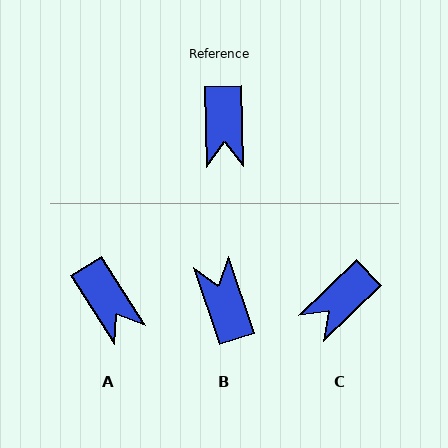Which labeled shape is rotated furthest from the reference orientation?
B, about 163 degrees away.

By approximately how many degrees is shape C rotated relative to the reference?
Approximately 47 degrees clockwise.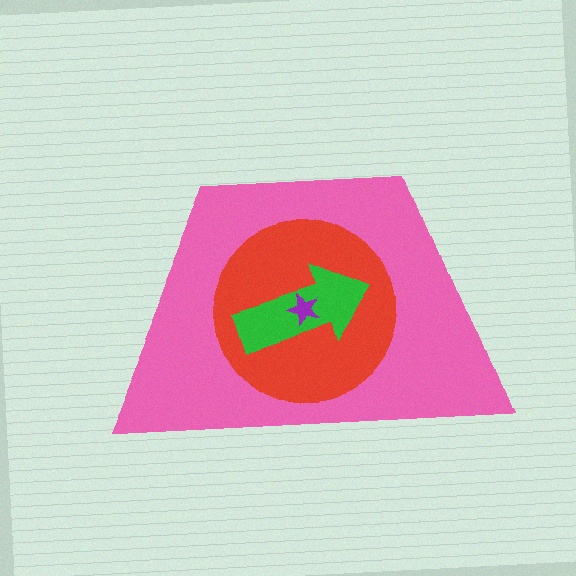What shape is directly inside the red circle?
The green arrow.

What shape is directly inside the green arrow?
The purple star.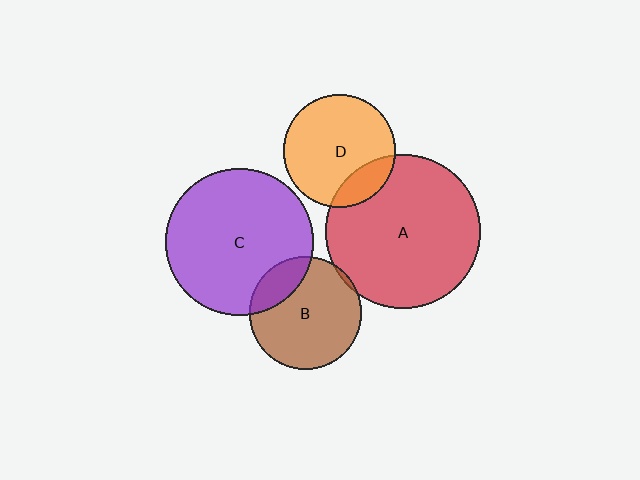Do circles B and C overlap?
Yes.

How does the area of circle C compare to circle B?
Approximately 1.7 times.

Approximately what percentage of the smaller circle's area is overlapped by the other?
Approximately 20%.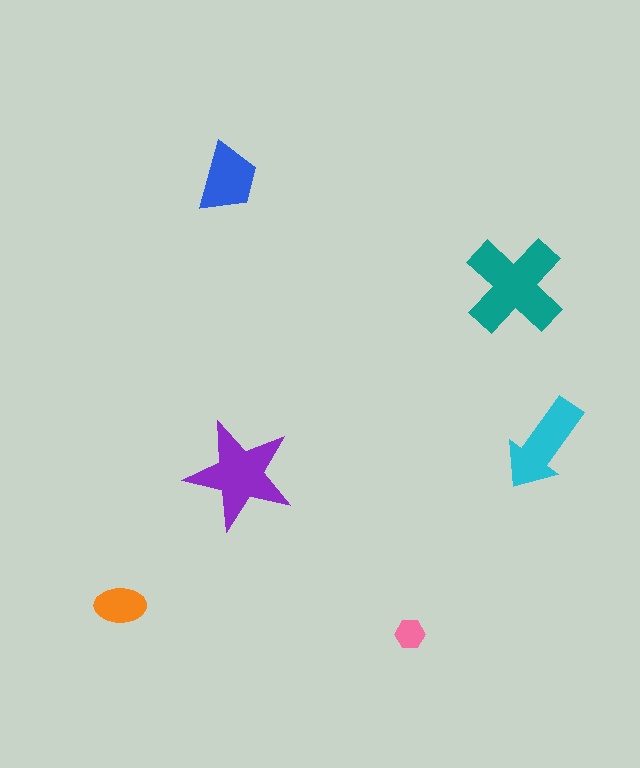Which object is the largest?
The teal cross.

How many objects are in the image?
There are 6 objects in the image.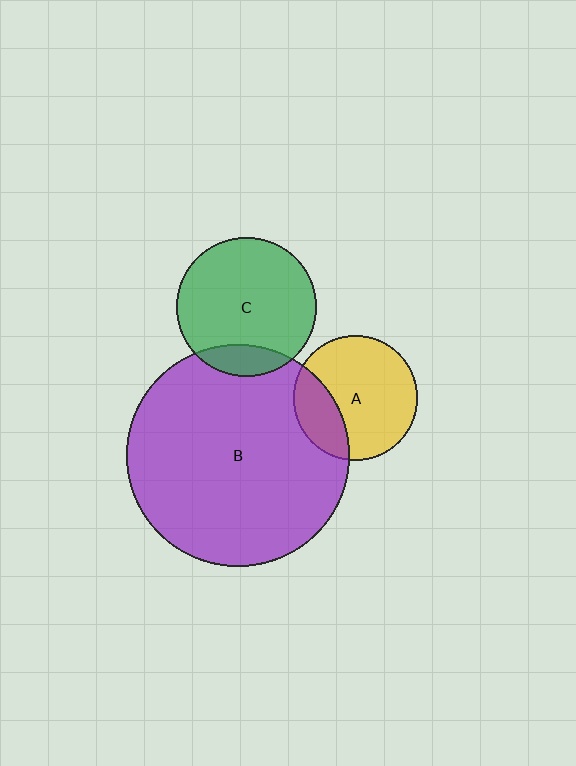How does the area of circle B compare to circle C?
Approximately 2.5 times.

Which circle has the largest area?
Circle B (purple).